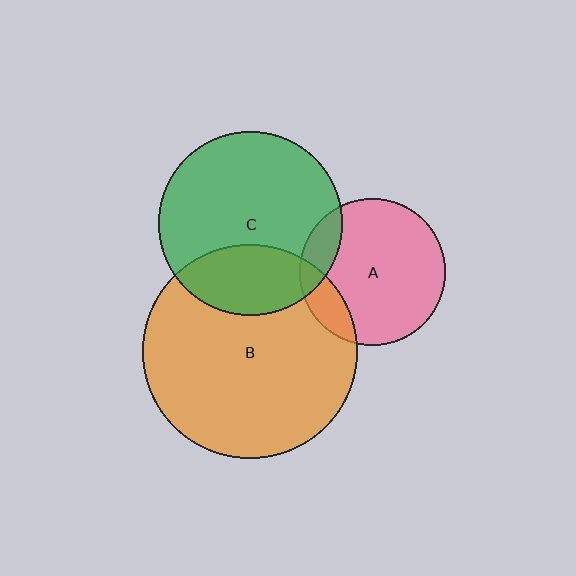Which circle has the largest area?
Circle B (orange).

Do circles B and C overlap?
Yes.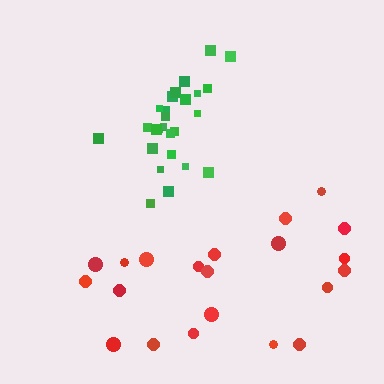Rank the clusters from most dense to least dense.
green, red.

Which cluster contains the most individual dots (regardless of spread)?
Green (27).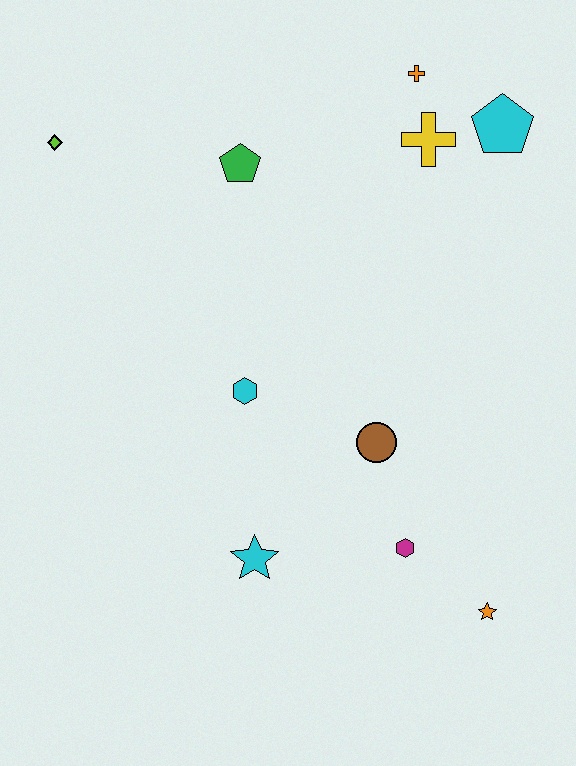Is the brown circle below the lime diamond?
Yes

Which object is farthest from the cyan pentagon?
The cyan star is farthest from the cyan pentagon.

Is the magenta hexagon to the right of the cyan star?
Yes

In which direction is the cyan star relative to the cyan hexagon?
The cyan star is below the cyan hexagon.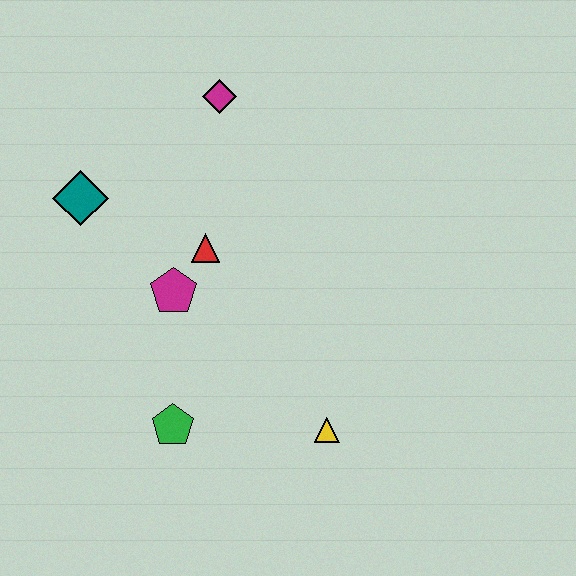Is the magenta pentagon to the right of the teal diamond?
Yes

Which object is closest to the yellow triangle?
The green pentagon is closest to the yellow triangle.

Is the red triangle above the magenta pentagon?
Yes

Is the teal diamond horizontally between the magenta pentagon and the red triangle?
No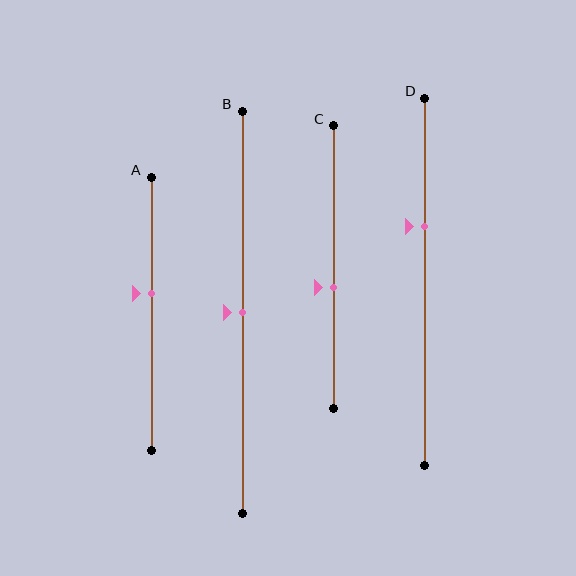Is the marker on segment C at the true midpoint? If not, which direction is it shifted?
No, the marker on segment C is shifted downward by about 7% of the segment length.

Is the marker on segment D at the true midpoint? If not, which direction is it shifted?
No, the marker on segment D is shifted upward by about 15% of the segment length.